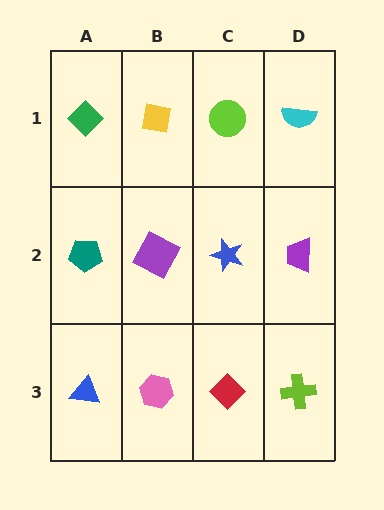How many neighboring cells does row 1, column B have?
3.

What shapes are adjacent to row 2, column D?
A cyan semicircle (row 1, column D), a lime cross (row 3, column D), a blue star (row 2, column C).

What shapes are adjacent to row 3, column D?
A purple trapezoid (row 2, column D), a red diamond (row 3, column C).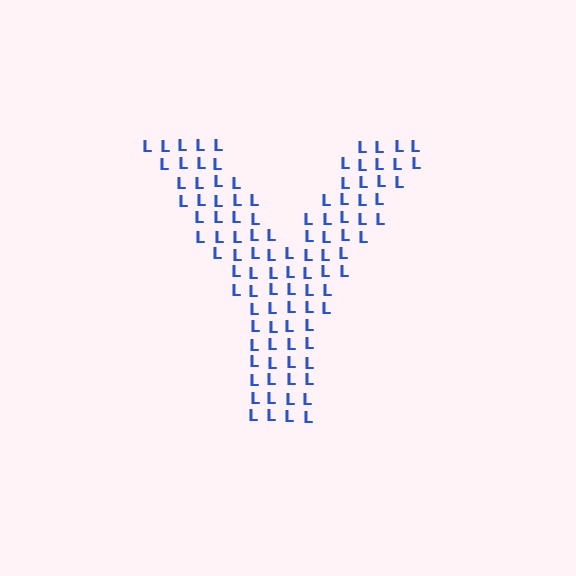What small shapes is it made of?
It is made of small letter L's.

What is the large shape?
The large shape is the letter Y.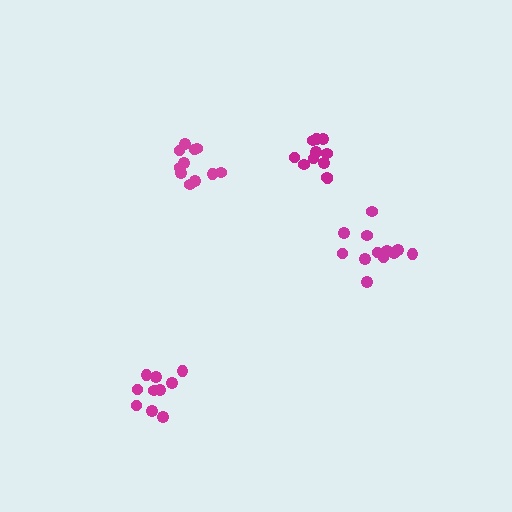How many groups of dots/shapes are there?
There are 4 groups.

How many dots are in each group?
Group 1: 12 dots, Group 2: 10 dots, Group 3: 11 dots, Group 4: 11 dots (44 total).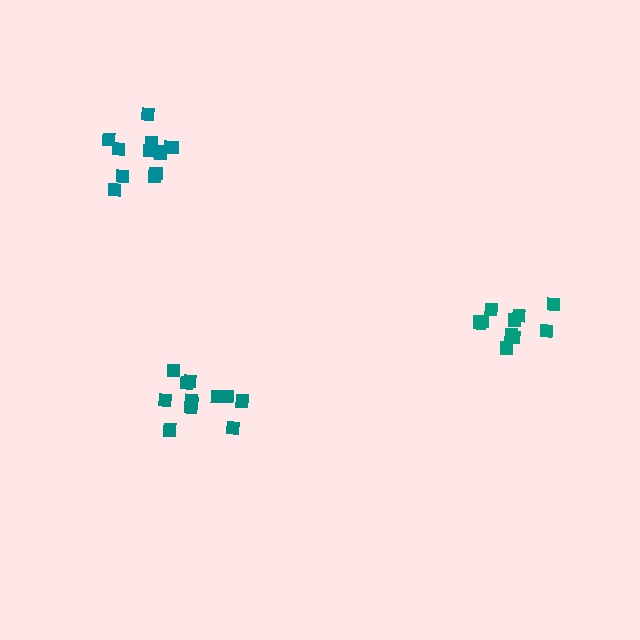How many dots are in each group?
Group 1: 10 dots, Group 2: 12 dots, Group 3: 13 dots (35 total).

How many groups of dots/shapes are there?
There are 3 groups.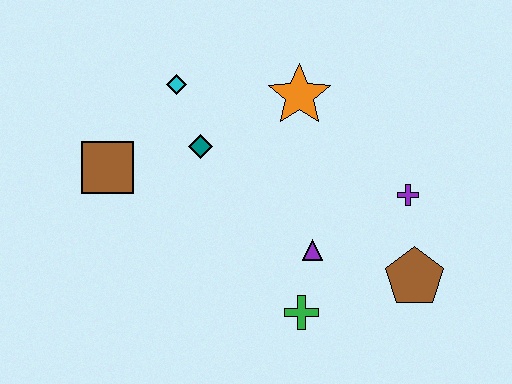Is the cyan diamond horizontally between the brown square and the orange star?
Yes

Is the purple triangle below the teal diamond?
Yes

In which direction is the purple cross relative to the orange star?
The purple cross is to the right of the orange star.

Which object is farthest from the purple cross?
The brown square is farthest from the purple cross.